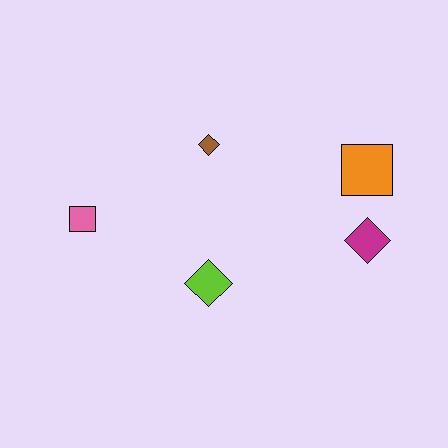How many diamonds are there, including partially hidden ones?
There are 3 diamonds.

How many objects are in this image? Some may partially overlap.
There are 5 objects.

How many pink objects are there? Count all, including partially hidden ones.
There is 1 pink object.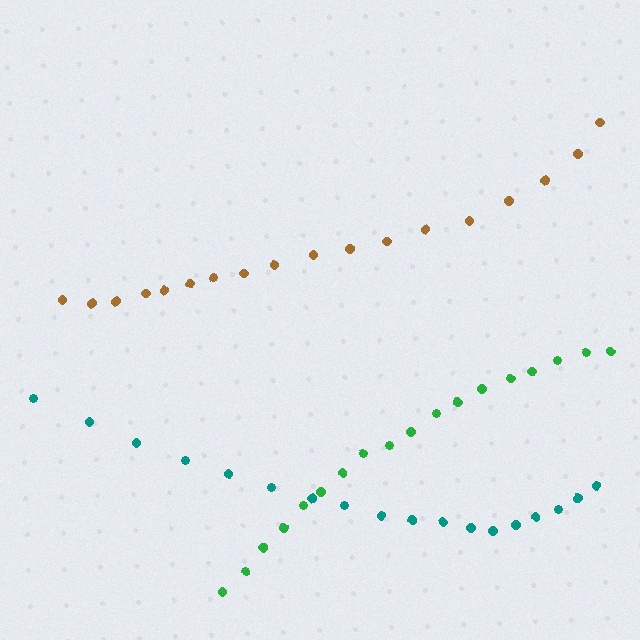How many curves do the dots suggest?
There are 3 distinct paths.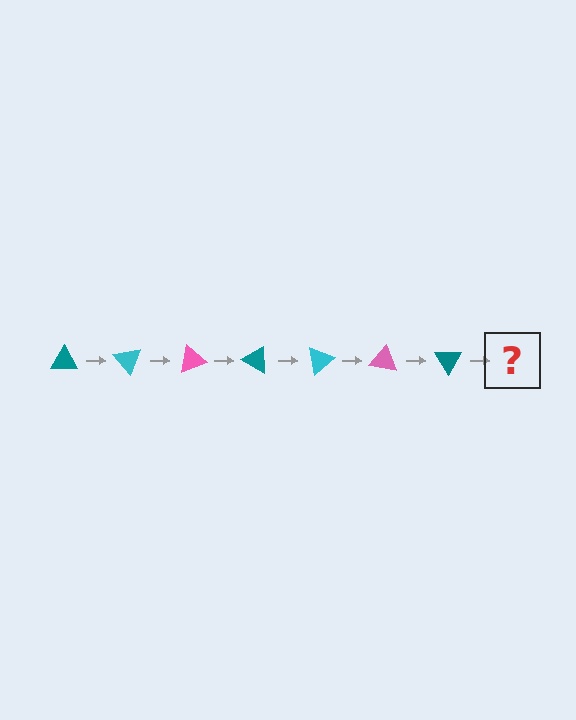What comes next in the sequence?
The next element should be a cyan triangle, rotated 350 degrees from the start.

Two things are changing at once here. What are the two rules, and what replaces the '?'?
The two rules are that it rotates 50 degrees each step and the color cycles through teal, cyan, and pink. The '?' should be a cyan triangle, rotated 350 degrees from the start.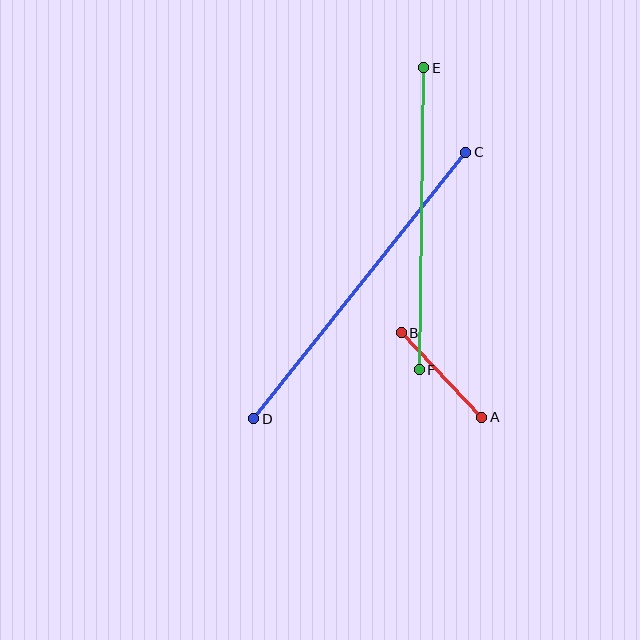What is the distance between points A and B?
The distance is approximately 117 pixels.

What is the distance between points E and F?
The distance is approximately 302 pixels.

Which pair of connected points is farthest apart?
Points C and D are farthest apart.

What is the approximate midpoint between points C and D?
The midpoint is at approximately (360, 285) pixels.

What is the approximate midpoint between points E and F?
The midpoint is at approximately (422, 219) pixels.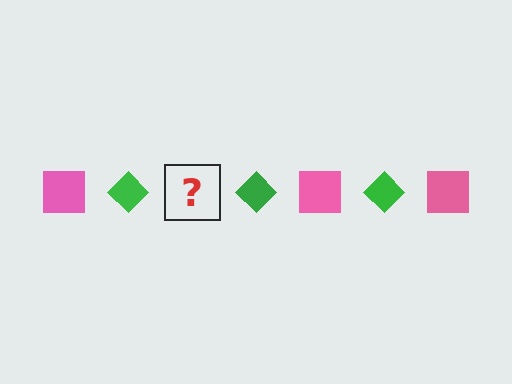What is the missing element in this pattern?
The missing element is a pink square.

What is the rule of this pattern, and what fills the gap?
The rule is that the pattern alternates between pink square and green diamond. The gap should be filled with a pink square.